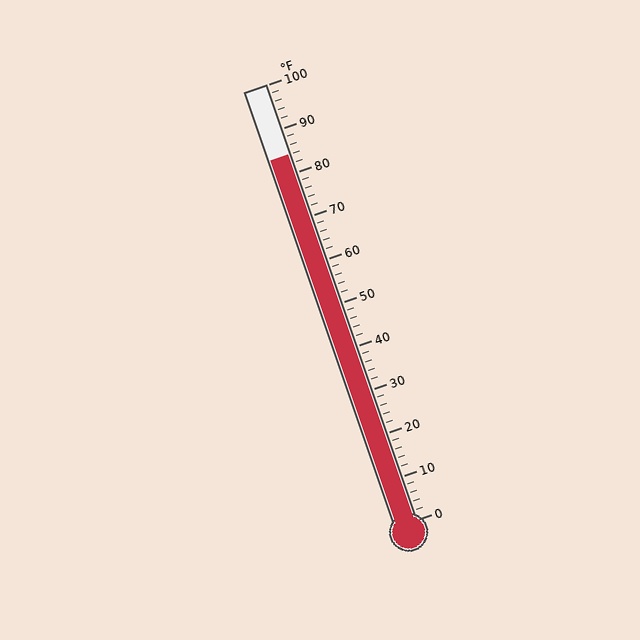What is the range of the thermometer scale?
The thermometer scale ranges from 0°F to 100°F.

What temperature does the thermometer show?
The thermometer shows approximately 84°F.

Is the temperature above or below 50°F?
The temperature is above 50°F.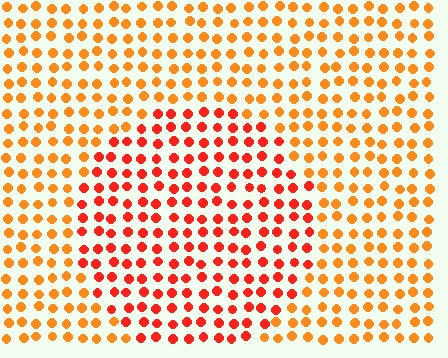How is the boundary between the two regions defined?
The boundary is defined purely by a slight shift in hue (about 29 degrees). Spacing, size, and orientation are identical on both sides.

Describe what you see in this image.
The image is filled with small orange elements in a uniform arrangement. A circle-shaped region is visible where the elements are tinted to a slightly different hue, forming a subtle color boundary.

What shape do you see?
I see a circle.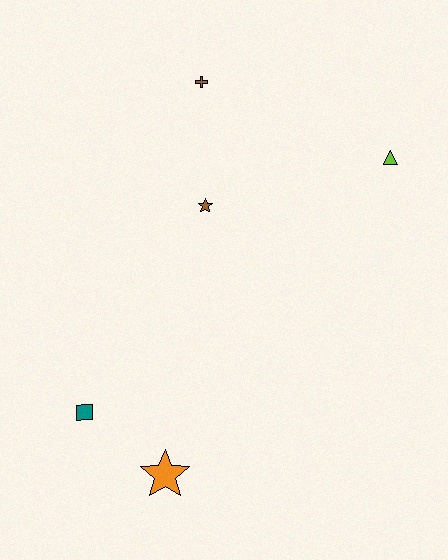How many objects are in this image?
There are 5 objects.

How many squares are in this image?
There is 1 square.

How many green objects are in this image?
There are no green objects.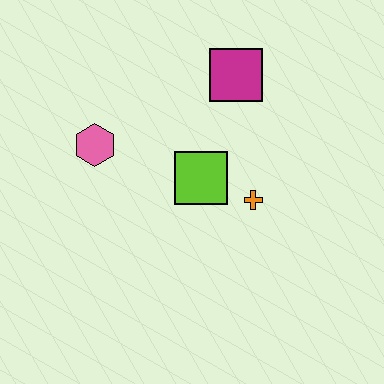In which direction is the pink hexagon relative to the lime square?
The pink hexagon is to the left of the lime square.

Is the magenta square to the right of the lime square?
Yes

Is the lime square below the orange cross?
No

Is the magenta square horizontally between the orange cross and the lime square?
Yes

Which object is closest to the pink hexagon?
The lime square is closest to the pink hexagon.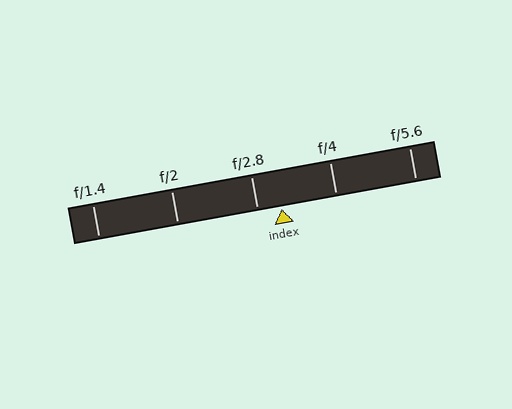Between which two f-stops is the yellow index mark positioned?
The index mark is between f/2.8 and f/4.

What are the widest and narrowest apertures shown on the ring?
The widest aperture shown is f/1.4 and the narrowest is f/5.6.